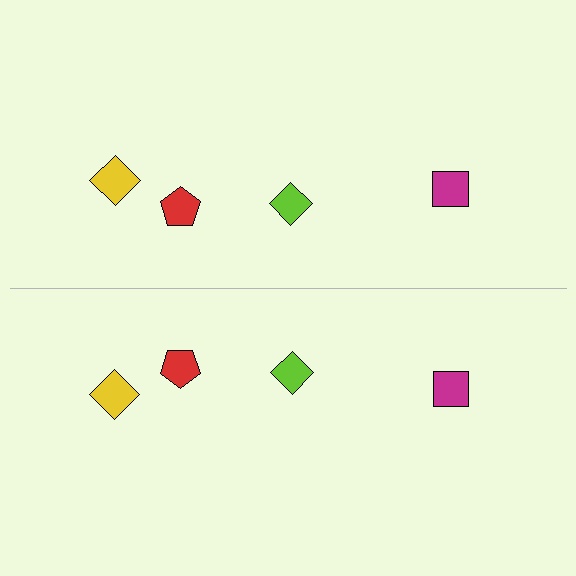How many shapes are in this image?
There are 8 shapes in this image.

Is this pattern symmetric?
Yes, this pattern has bilateral (reflection) symmetry.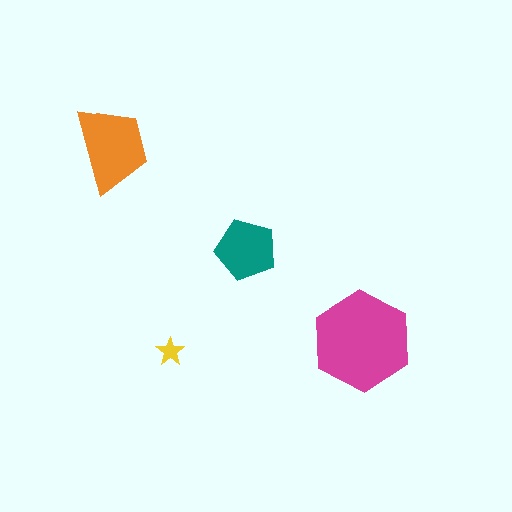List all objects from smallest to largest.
The yellow star, the teal pentagon, the orange trapezoid, the magenta hexagon.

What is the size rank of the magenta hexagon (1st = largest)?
1st.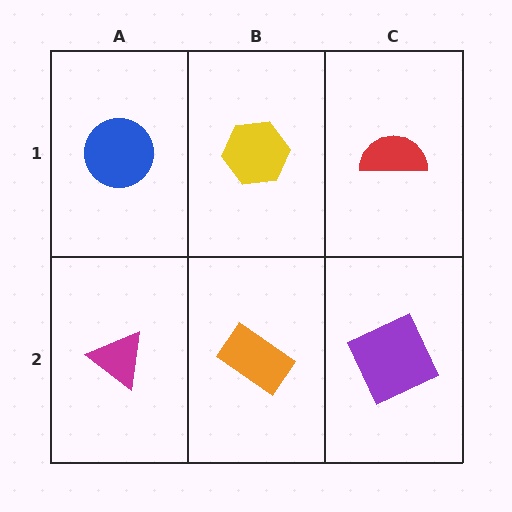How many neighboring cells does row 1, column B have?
3.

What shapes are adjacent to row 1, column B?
An orange rectangle (row 2, column B), a blue circle (row 1, column A), a red semicircle (row 1, column C).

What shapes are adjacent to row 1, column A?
A magenta triangle (row 2, column A), a yellow hexagon (row 1, column B).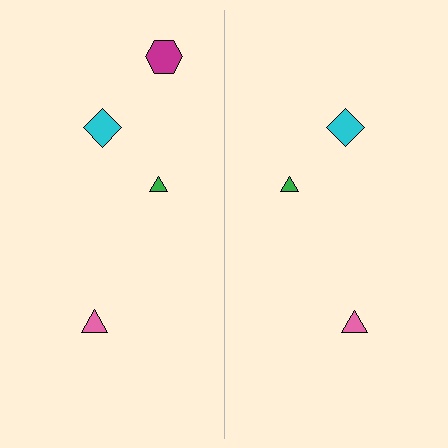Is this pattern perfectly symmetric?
No, the pattern is not perfectly symmetric. A magenta hexagon is missing from the right side.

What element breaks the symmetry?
A magenta hexagon is missing from the right side.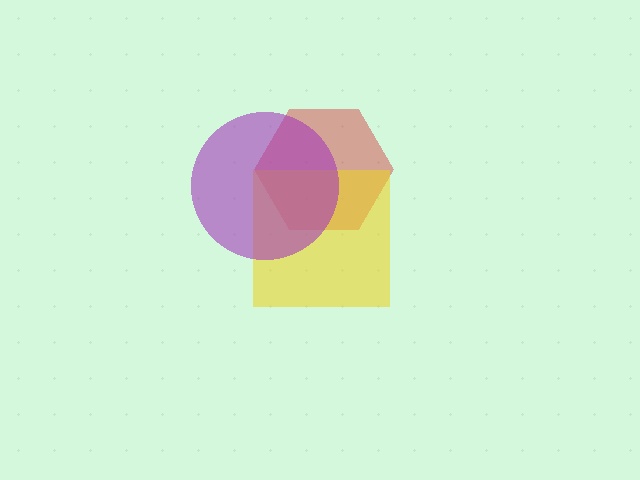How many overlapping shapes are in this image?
There are 3 overlapping shapes in the image.